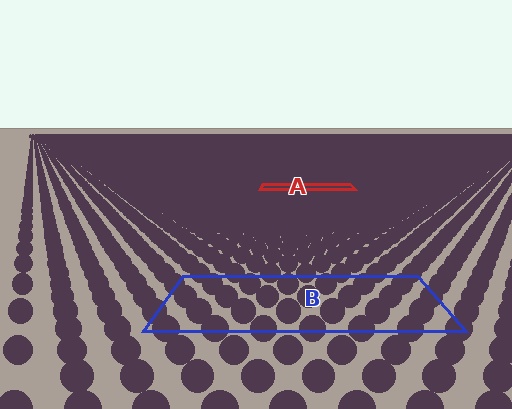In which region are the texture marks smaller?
The texture marks are smaller in region A, because it is farther away.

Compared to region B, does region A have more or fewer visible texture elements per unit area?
Region A has more texture elements per unit area — they are packed more densely because it is farther away.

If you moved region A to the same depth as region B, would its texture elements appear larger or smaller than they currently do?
They would appear larger. At a closer depth, the same texture elements are projected at a bigger on-screen size.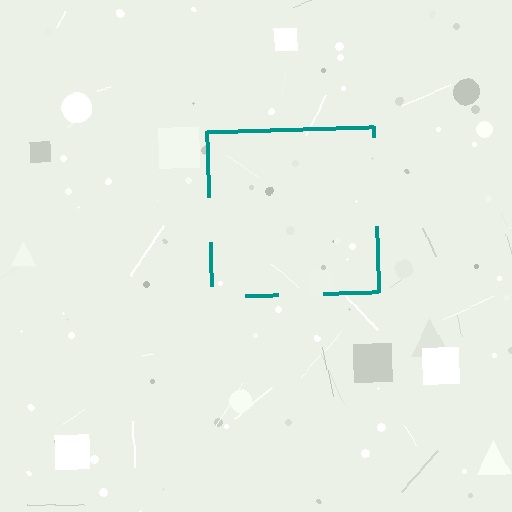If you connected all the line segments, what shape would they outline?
They would outline a square.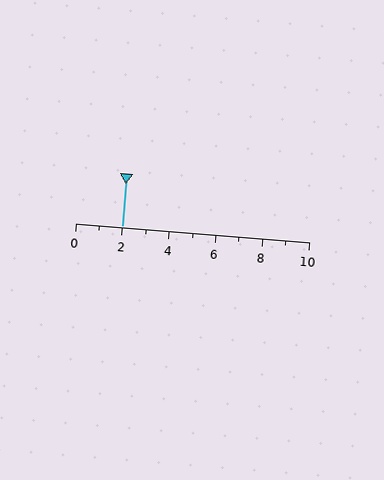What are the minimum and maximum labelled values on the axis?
The axis runs from 0 to 10.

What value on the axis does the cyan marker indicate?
The marker indicates approximately 2.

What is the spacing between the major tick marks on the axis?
The major ticks are spaced 2 apart.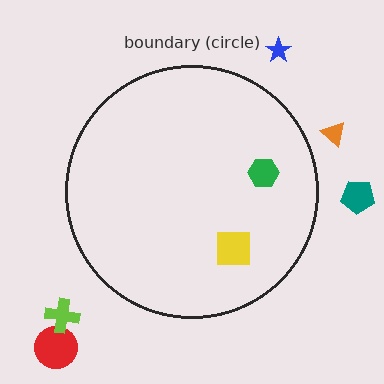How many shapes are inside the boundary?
2 inside, 5 outside.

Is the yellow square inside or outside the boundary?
Inside.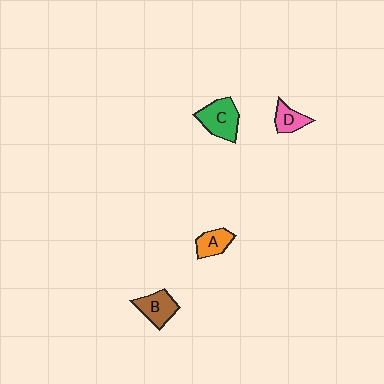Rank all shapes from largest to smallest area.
From largest to smallest: C (green), B (brown), A (orange), D (pink).